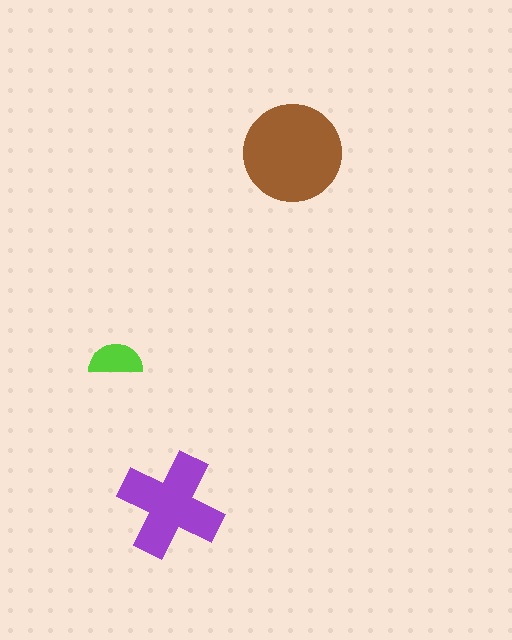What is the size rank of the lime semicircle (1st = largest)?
3rd.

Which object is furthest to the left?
The lime semicircle is leftmost.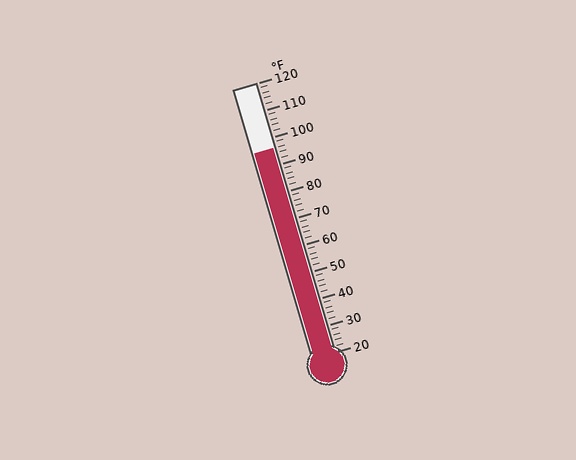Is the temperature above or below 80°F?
The temperature is above 80°F.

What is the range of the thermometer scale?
The thermometer scale ranges from 20°F to 120°F.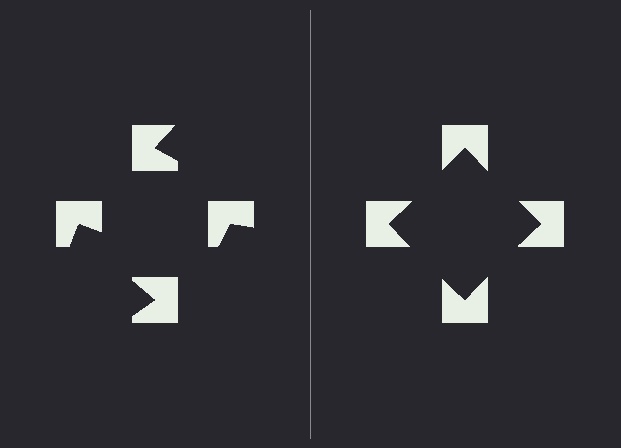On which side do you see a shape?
An illusory square appears on the right side. On the left side the wedge cuts are rotated, so no coherent shape forms.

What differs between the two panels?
The notched squares are positioned identically on both sides; only the wedge orientations differ. On the right they align to a square; on the left they are misaligned.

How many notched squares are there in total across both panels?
8 — 4 on each side.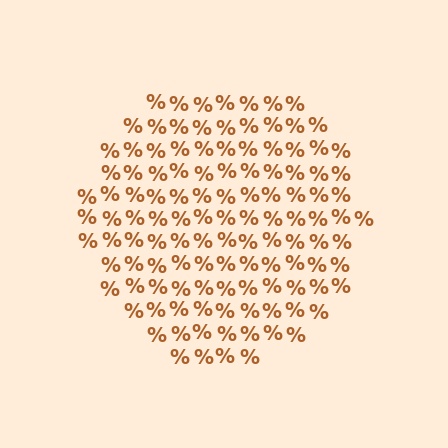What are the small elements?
The small elements are percent signs.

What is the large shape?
The large shape is a circle.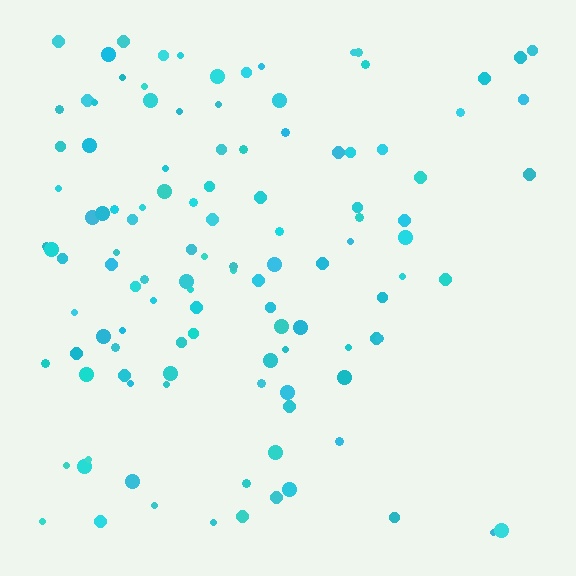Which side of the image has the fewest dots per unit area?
The right.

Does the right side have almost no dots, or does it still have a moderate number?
Still a moderate number, just noticeably fewer than the left.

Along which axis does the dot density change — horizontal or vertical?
Horizontal.